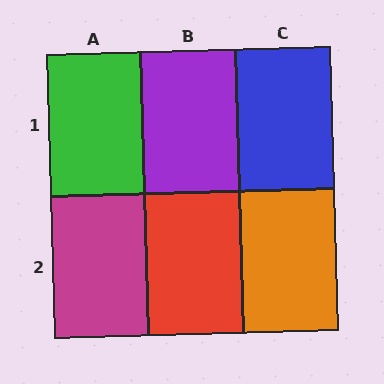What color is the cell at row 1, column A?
Green.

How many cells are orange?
1 cell is orange.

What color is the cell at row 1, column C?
Blue.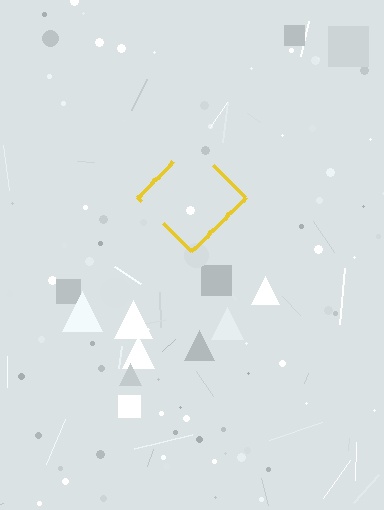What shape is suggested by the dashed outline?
The dashed outline suggests a diamond.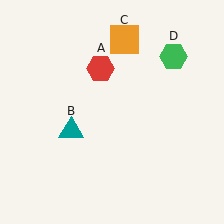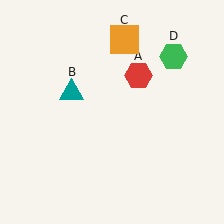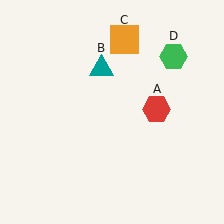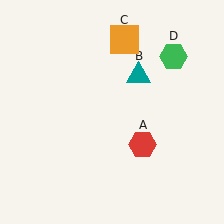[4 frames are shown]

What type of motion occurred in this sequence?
The red hexagon (object A), teal triangle (object B) rotated clockwise around the center of the scene.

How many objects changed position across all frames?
2 objects changed position: red hexagon (object A), teal triangle (object B).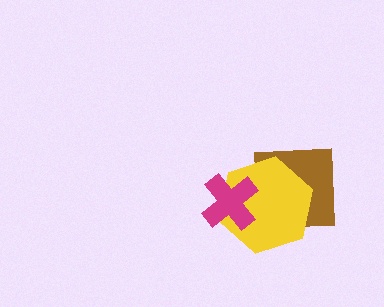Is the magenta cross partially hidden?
No, no other shape covers it.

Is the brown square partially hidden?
Yes, it is partially covered by another shape.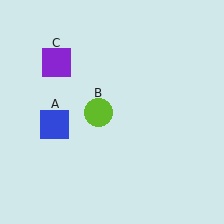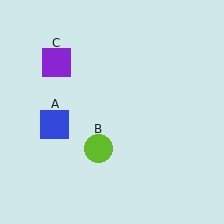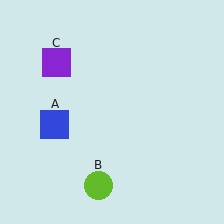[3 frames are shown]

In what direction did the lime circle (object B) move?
The lime circle (object B) moved down.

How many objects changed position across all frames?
1 object changed position: lime circle (object B).